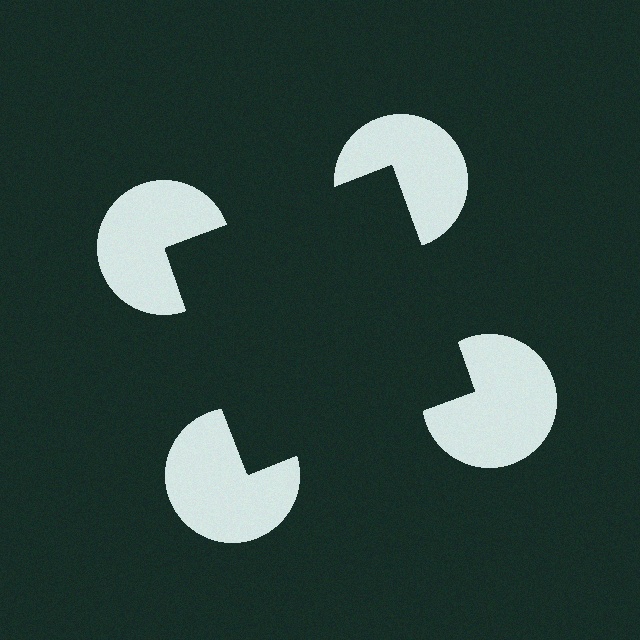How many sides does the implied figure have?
4 sides.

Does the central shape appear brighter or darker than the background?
It typically appears slightly darker than the background, even though no actual brightness change is drawn.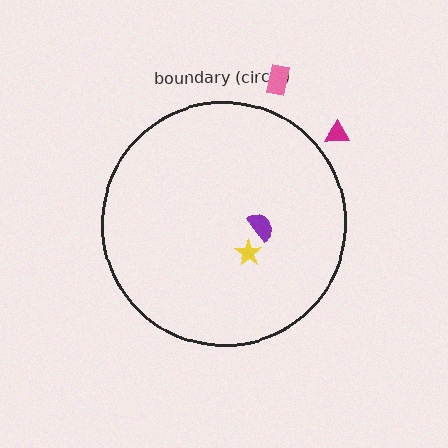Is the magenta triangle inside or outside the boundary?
Outside.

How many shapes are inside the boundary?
2 inside, 2 outside.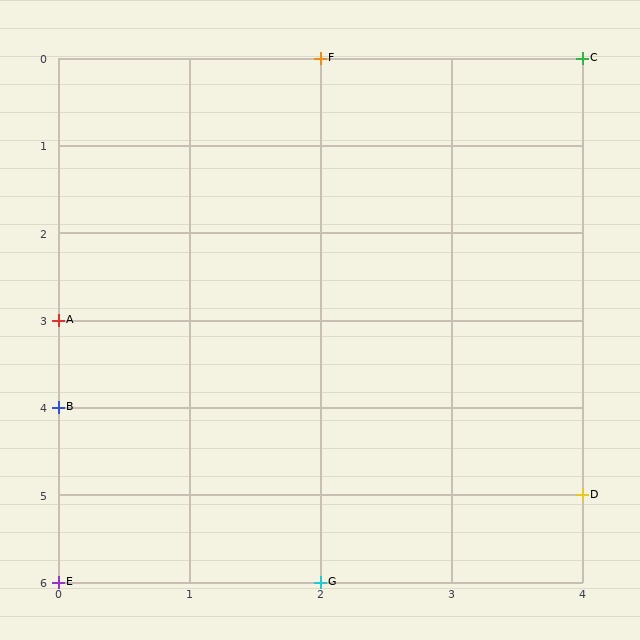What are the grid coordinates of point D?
Point D is at grid coordinates (4, 5).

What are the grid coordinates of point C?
Point C is at grid coordinates (4, 0).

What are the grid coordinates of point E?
Point E is at grid coordinates (0, 6).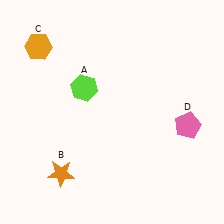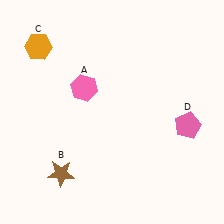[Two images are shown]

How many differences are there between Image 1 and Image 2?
There are 2 differences between the two images.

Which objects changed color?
A changed from lime to pink. B changed from orange to brown.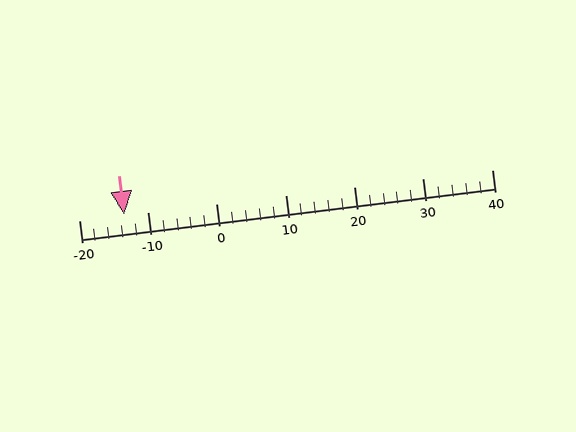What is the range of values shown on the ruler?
The ruler shows values from -20 to 40.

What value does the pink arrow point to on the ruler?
The pink arrow points to approximately -14.